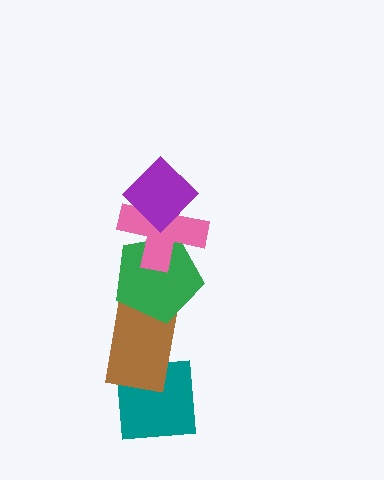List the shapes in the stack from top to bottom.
From top to bottom: the purple diamond, the pink cross, the green pentagon, the brown rectangle, the teal square.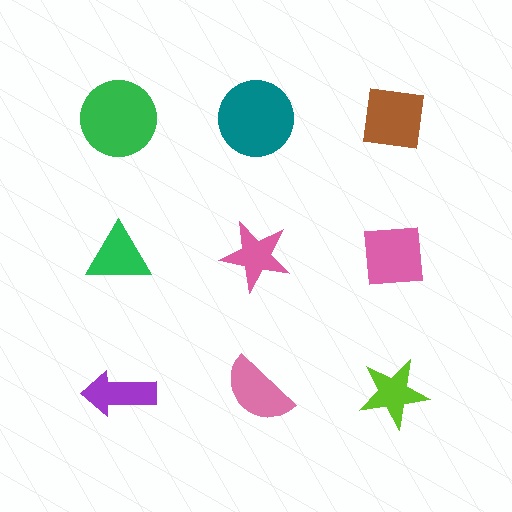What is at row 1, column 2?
A teal circle.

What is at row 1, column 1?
A green circle.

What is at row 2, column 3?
A pink square.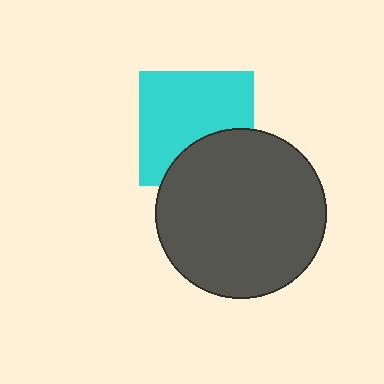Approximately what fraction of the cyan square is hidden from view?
Roughly 32% of the cyan square is hidden behind the dark gray circle.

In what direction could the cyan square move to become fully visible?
The cyan square could move up. That would shift it out from behind the dark gray circle entirely.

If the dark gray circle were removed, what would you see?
You would see the complete cyan square.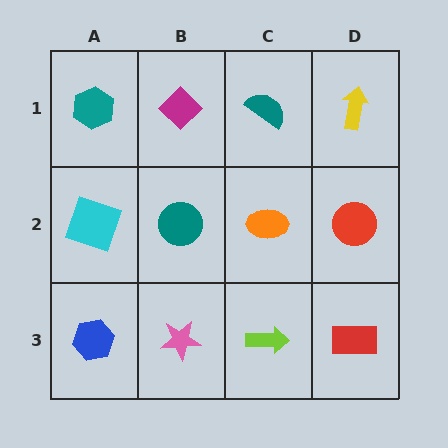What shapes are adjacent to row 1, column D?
A red circle (row 2, column D), a teal semicircle (row 1, column C).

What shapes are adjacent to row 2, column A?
A teal hexagon (row 1, column A), a blue hexagon (row 3, column A), a teal circle (row 2, column B).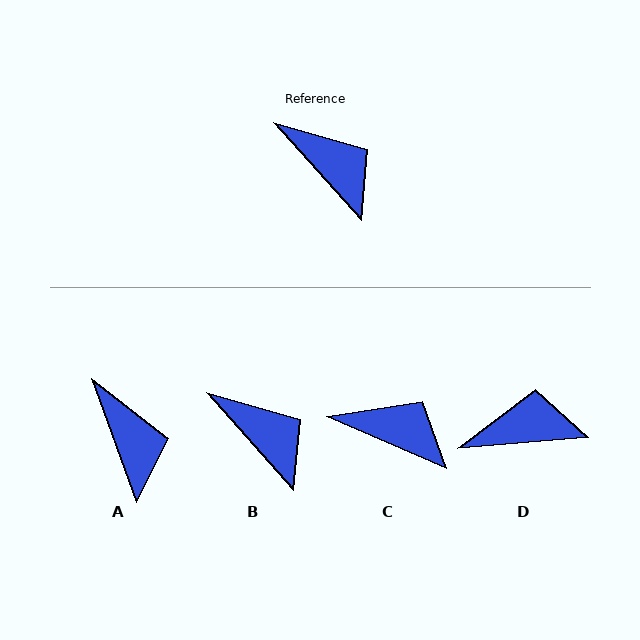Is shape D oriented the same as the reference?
No, it is off by about 53 degrees.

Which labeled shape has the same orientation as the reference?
B.